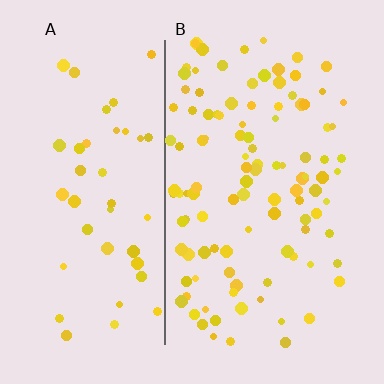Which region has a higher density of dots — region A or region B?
B (the right).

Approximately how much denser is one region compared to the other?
Approximately 2.5× — region B over region A.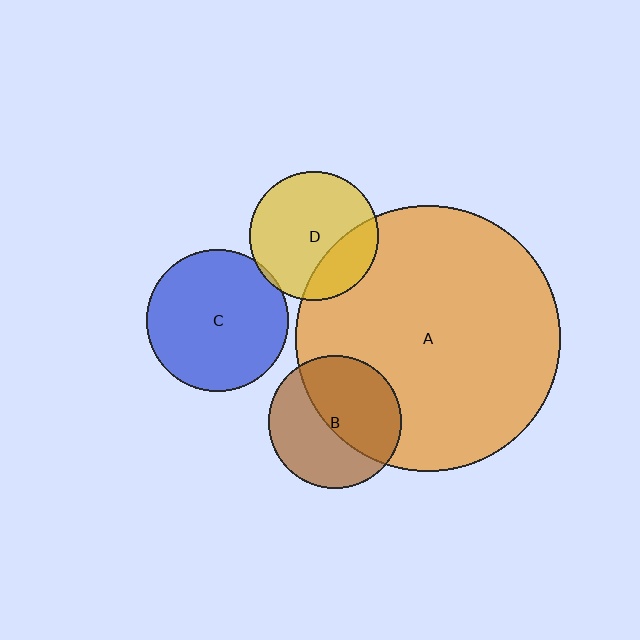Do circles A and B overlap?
Yes.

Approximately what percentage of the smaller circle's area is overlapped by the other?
Approximately 50%.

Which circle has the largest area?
Circle A (orange).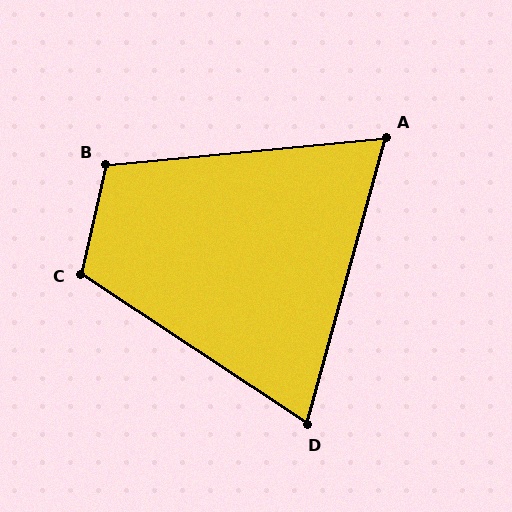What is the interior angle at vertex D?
Approximately 72 degrees (acute).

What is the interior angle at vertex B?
Approximately 108 degrees (obtuse).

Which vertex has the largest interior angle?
C, at approximately 111 degrees.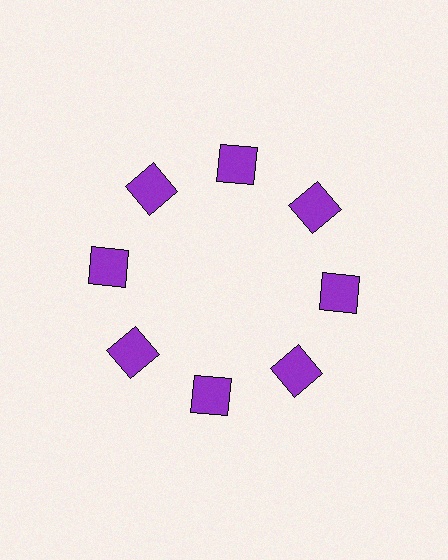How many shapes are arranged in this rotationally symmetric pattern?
There are 8 shapes, arranged in 8 groups of 1.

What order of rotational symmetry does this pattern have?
This pattern has 8-fold rotational symmetry.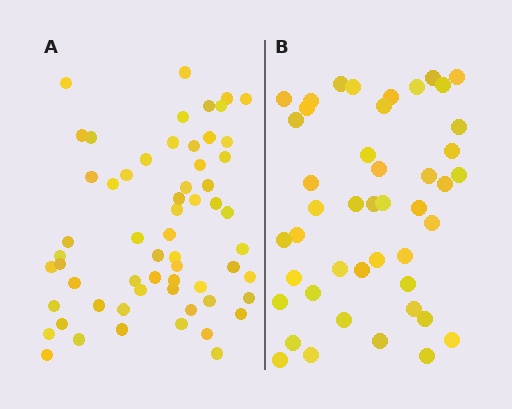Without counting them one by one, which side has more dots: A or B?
Region A (the left region) has more dots.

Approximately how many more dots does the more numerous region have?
Region A has approximately 15 more dots than region B.